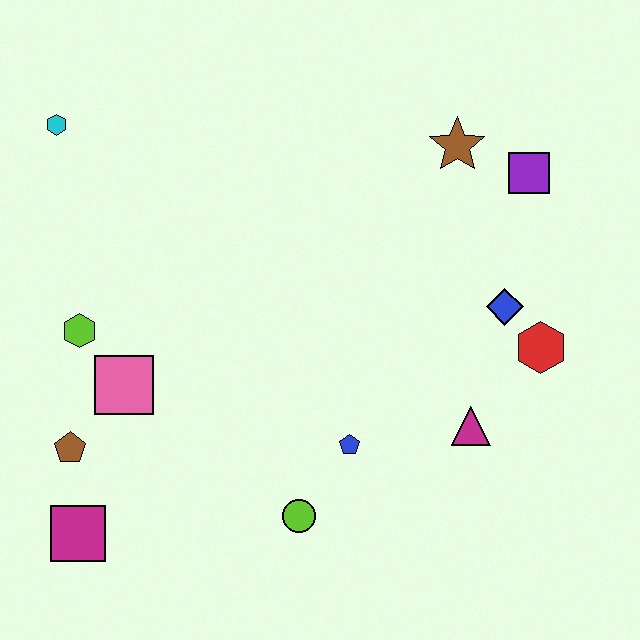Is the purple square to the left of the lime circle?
No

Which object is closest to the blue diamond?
The red hexagon is closest to the blue diamond.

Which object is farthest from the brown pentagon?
The purple square is farthest from the brown pentagon.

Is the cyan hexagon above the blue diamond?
Yes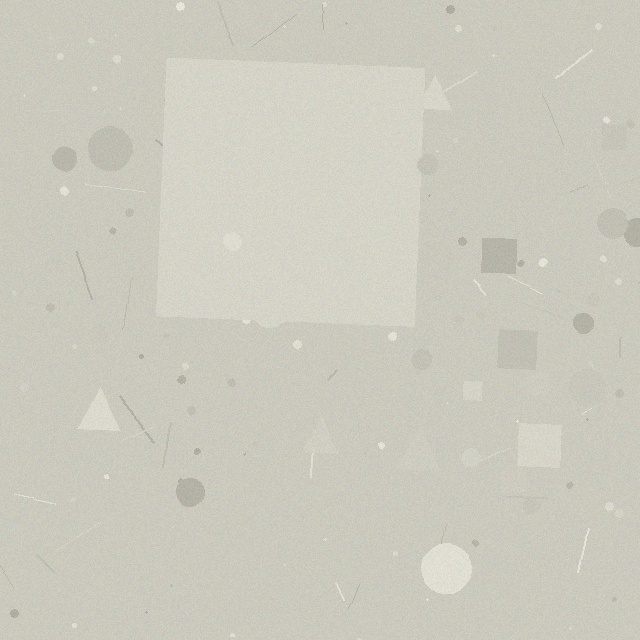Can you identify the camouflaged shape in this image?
The camouflaged shape is a square.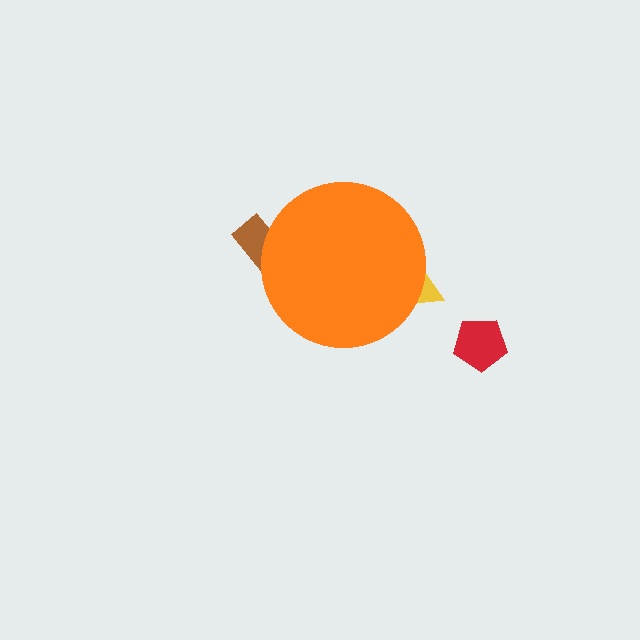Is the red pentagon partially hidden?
No, the red pentagon is fully visible.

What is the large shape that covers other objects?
An orange circle.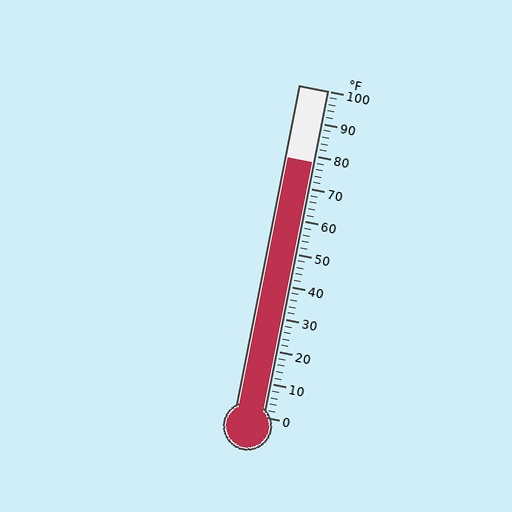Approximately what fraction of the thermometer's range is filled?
The thermometer is filled to approximately 80% of its range.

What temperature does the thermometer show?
The thermometer shows approximately 78°F.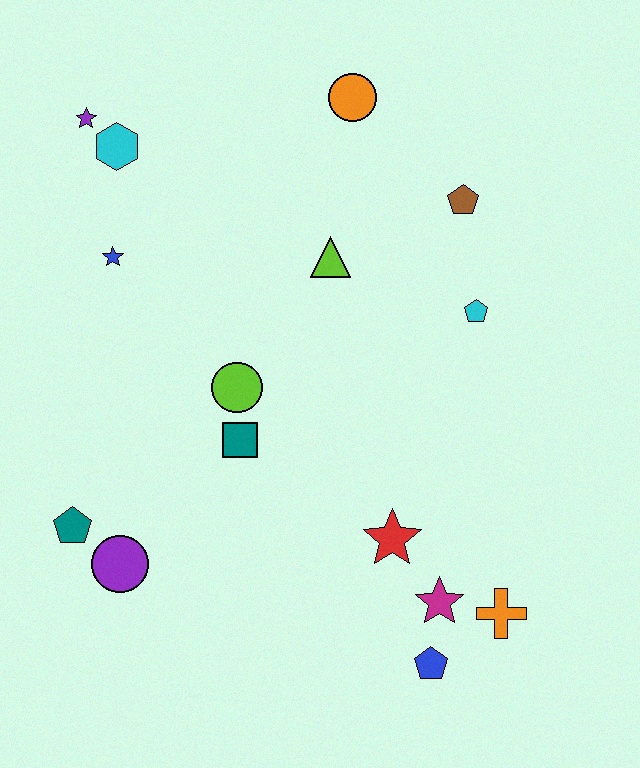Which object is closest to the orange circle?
The brown pentagon is closest to the orange circle.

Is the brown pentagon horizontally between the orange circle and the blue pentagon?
No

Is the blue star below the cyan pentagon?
No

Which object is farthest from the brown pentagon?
The teal pentagon is farthest from the brown pentagon.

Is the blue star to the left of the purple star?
No